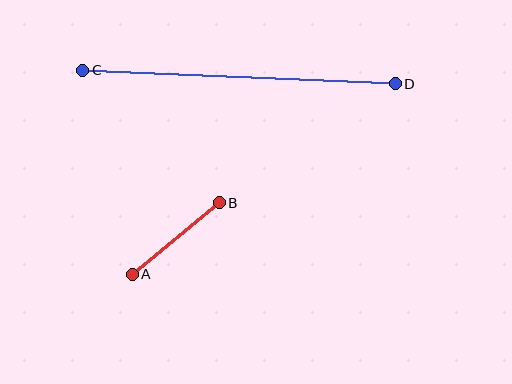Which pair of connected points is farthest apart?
Points C and D are farthest apart.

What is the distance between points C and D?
The distance is approximately 312 pixels.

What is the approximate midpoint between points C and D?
The midpoint is at approximately (239, 77) pixels.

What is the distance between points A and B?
The distance is approximately 112 pixels.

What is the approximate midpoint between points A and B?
The midpoint is at approximately (176, 239) pixels.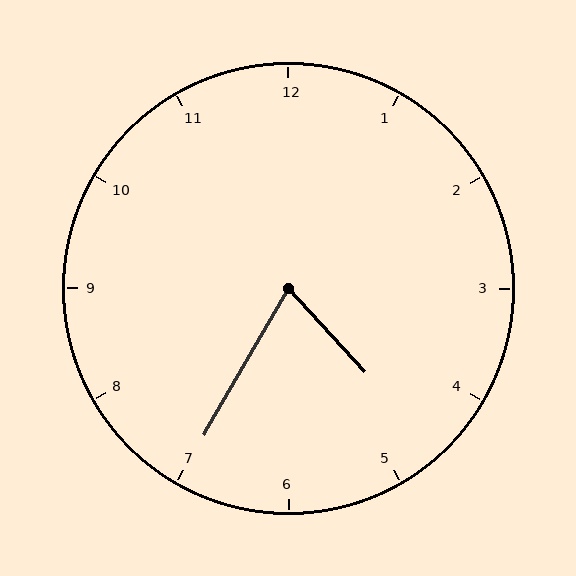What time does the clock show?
4:35.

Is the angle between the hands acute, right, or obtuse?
It is acute.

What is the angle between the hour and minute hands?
Approximately 72 degrees.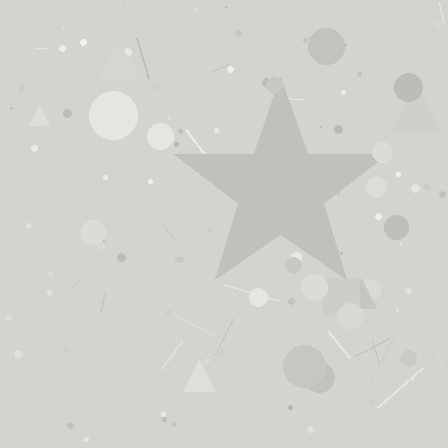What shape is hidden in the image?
A star is hidden in the image.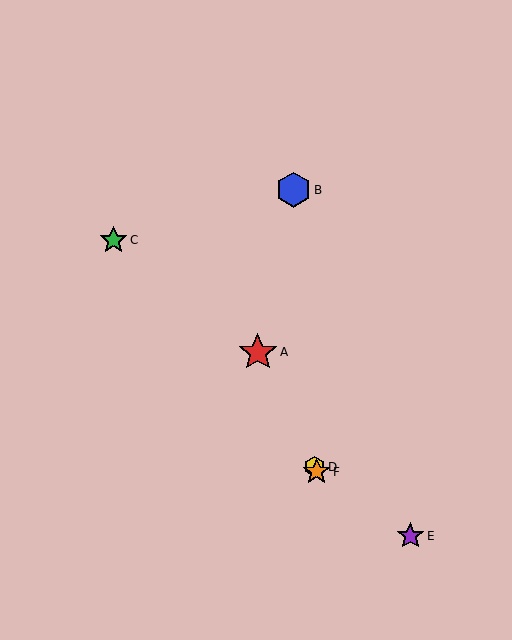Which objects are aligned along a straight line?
Objects A, D, F are aligned along a straight line.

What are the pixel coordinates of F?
Object F is at (317, 472).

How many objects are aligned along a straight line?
3 objects (A, D, F) are aligned along a straight line.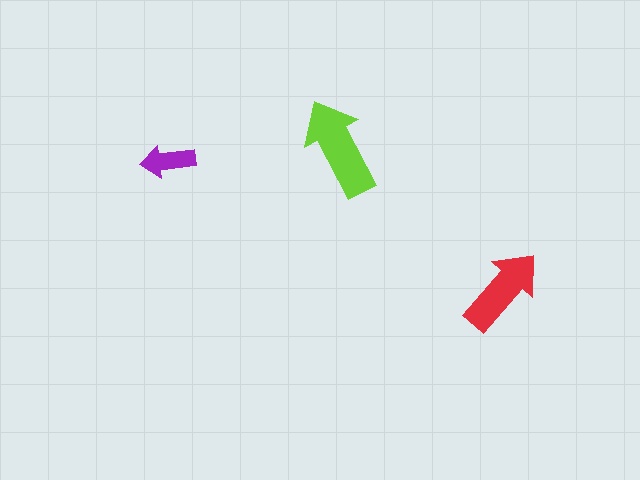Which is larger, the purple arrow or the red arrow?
The red one.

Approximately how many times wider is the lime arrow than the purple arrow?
About 2 times wider.